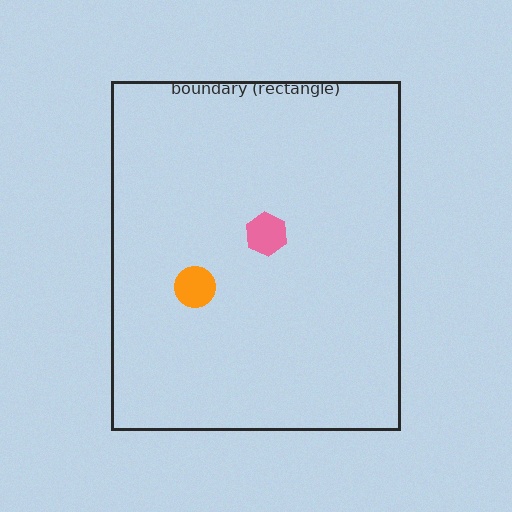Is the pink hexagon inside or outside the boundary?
Inside.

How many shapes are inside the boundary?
2 inside, 0 outside.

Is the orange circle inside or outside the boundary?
Inside.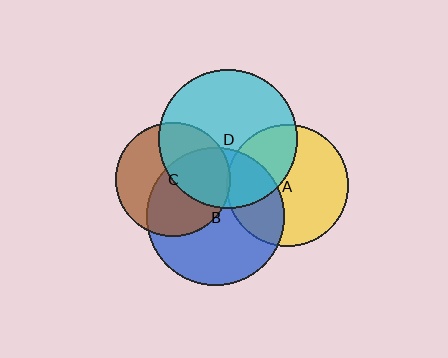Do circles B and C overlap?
Yes.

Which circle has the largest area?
Circle B (blue).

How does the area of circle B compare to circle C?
Approximately 1.5 times.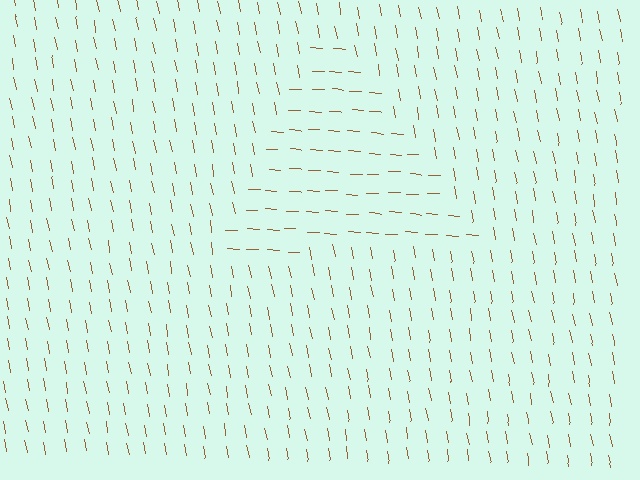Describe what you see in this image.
The image is filled with small brown line segments. A triangle region in the image has lines oriented differently from the surrounding lines, creating a visible texture boundary.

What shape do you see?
I see a triangle.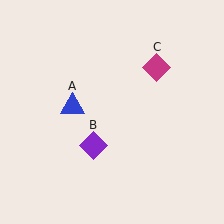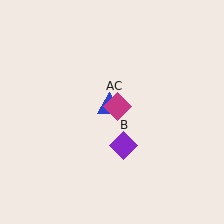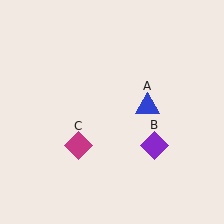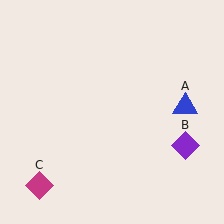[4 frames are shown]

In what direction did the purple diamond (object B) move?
The purple diamond (object B) moved right.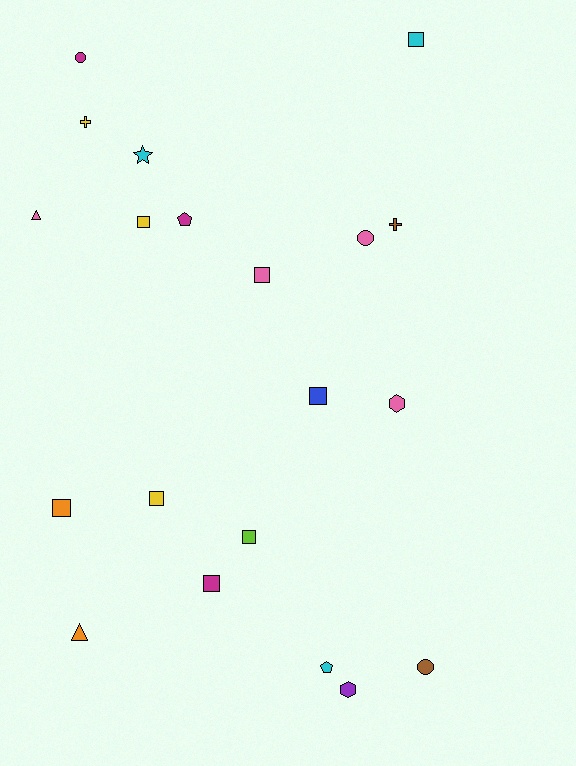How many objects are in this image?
There are 20 objects.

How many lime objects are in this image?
There is 1 lime object.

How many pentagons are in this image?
There are 2 pentagons.